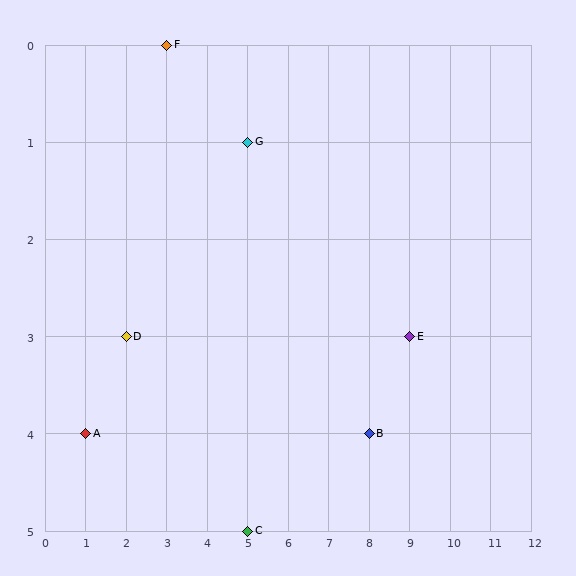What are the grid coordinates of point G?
Point G is at grid coordinates (5, 1).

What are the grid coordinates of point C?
Point C is at grid coordinates (5, 5).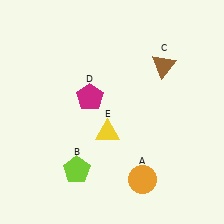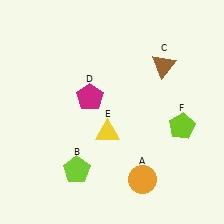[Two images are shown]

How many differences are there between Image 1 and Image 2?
There is 1 difference between the two images.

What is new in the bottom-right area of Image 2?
A lime pentagon (F) was added in the bottom-right area of Image 2.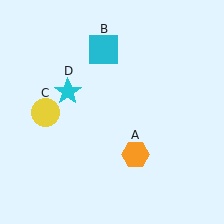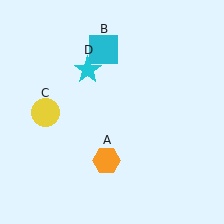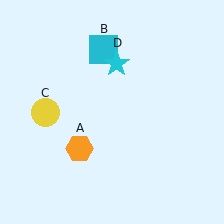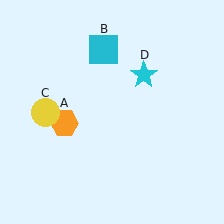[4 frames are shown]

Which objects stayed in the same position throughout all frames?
Cyan square (object B) and yellow circle (object C) remained stationary.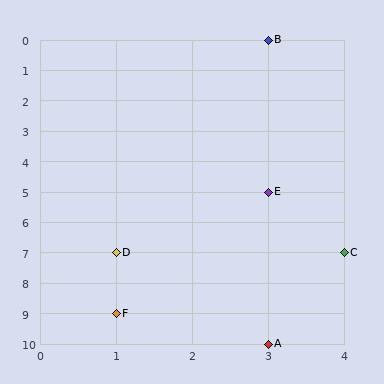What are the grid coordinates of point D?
Point D is at grid coordinates (1, 7).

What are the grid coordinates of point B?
Point B is at grid coordinates (3, 0).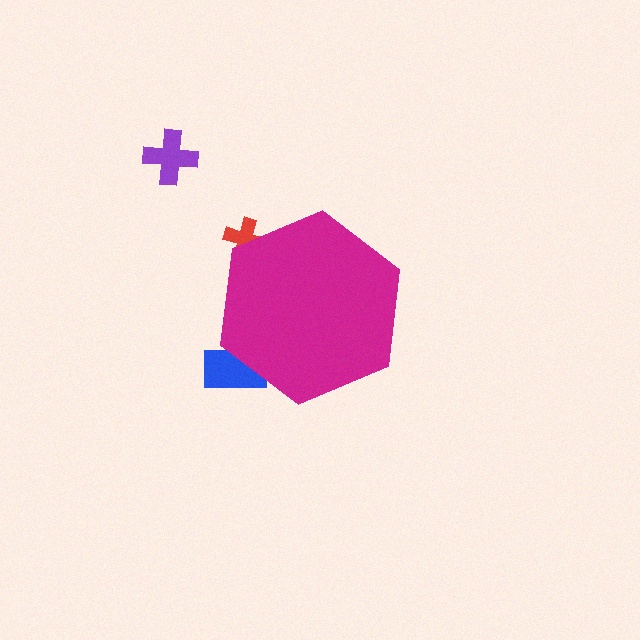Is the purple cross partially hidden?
No, the purple cross is fully visible.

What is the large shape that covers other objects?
A magenta hexagon.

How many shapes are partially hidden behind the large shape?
2 shapes are partially hidden.